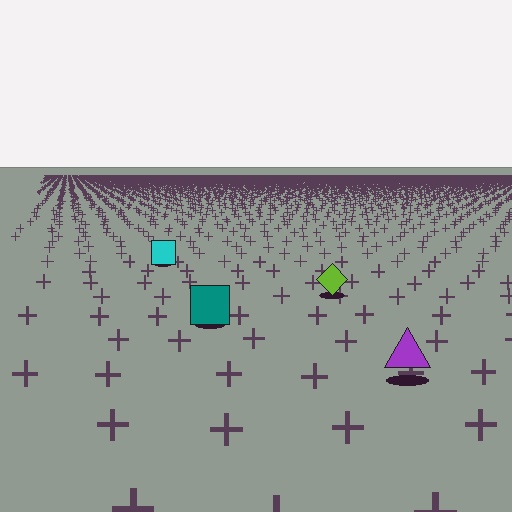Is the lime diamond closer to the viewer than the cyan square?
Yes. The lime diamond is closer — you can tell from the texture gradient: the ground texture is coarser near it.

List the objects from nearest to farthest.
From nearest to farthest: the purple triangle, the teal square, the lime diamond, the cyan square.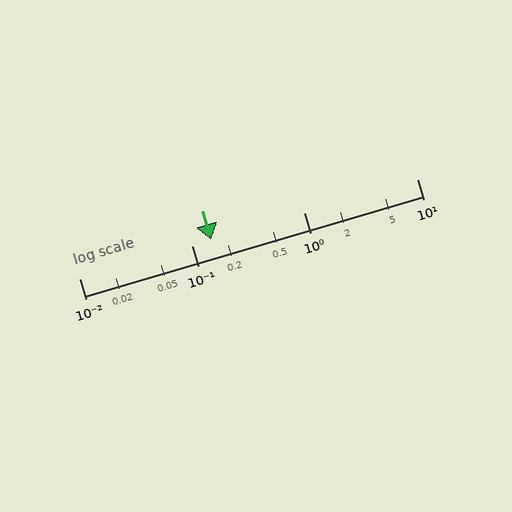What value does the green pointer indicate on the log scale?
The pointer indicates approximately 0.15.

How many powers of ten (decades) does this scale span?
The scale spans 3 decades, from 0.01 to 10.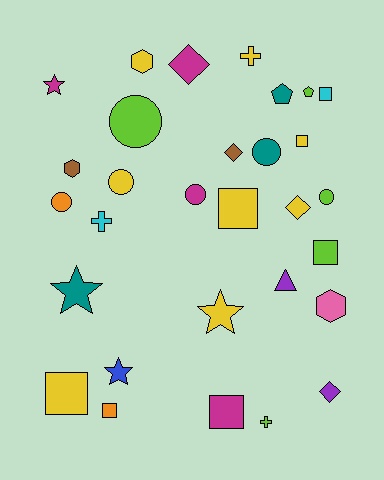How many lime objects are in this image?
There are 5 lime objects.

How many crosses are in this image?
There are 3 crosses.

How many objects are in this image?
There are 30 objects.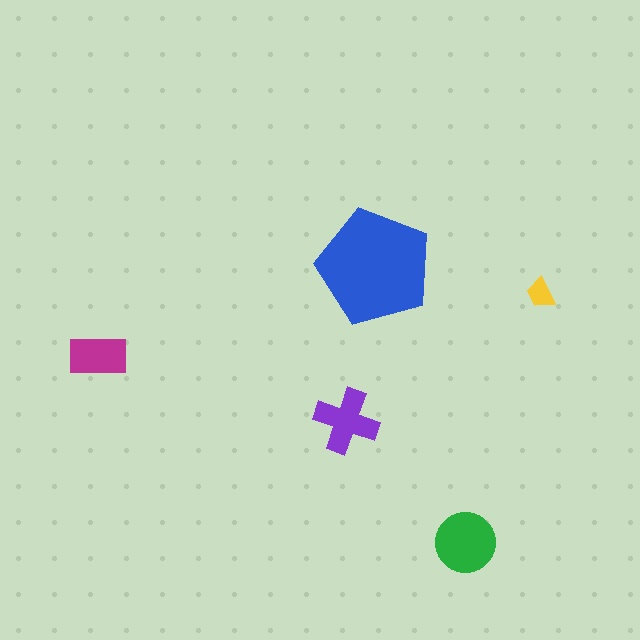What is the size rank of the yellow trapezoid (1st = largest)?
5th.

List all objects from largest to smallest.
The blue pentagon, the green circle, the purple cross, the magenta rectangle, the yellow trapezoid.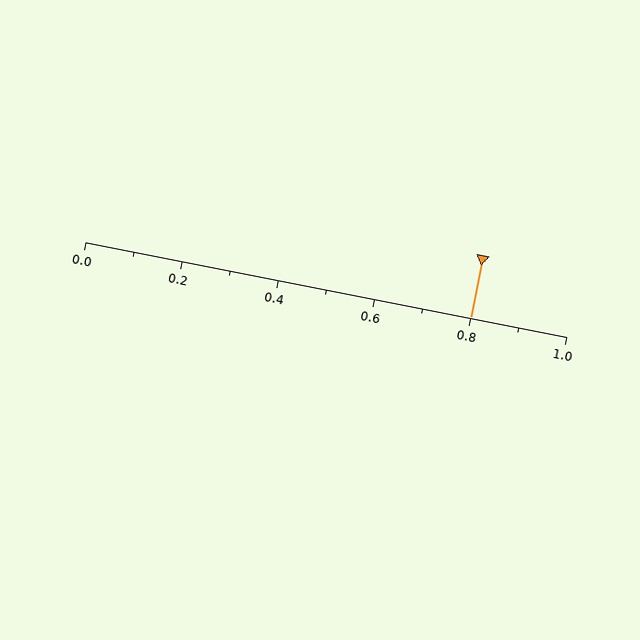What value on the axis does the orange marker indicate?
The marker indicates approximately 0.8.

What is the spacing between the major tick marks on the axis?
The major ticks are spaced 0.2 apart.